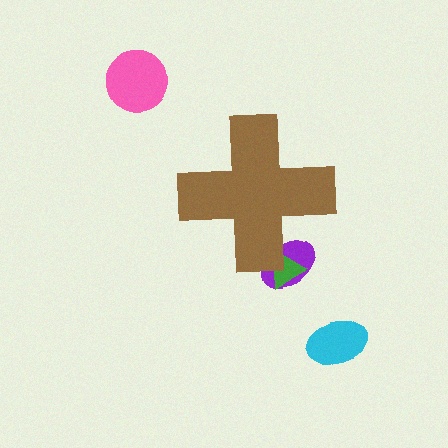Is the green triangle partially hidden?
Yes, the green triangle is partially hidden behind the brown cross.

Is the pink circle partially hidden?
No, the pink circle is fully visible.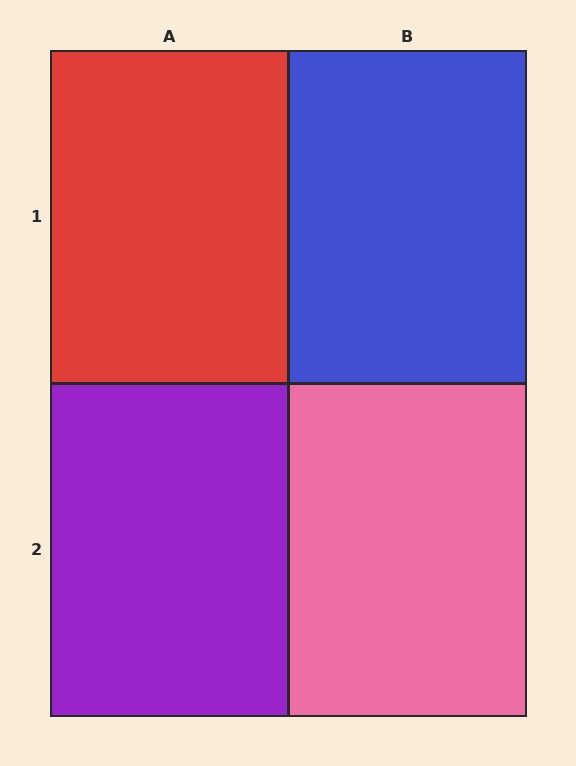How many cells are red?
1 cell is red.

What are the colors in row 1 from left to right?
Red, blue.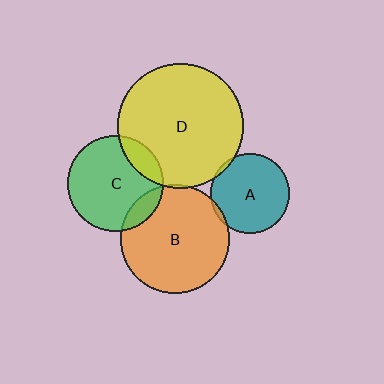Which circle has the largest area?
Circle D (yellow).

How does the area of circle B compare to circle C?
Approximately 1.3 times.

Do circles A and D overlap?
Yes.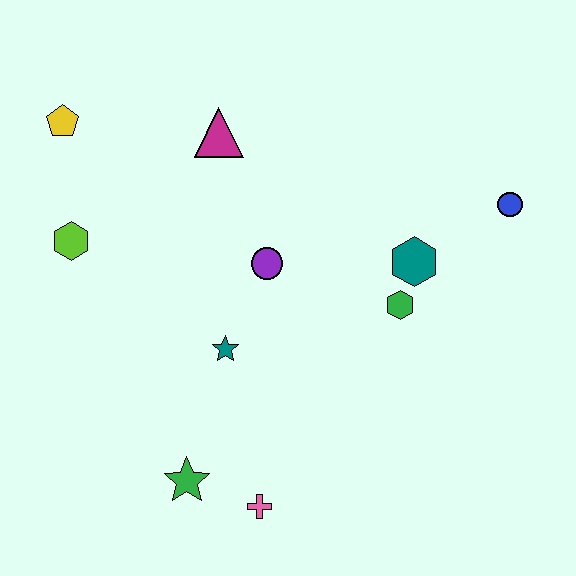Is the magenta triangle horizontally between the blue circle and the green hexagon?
No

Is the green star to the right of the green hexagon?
No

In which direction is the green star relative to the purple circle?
The green star is below the purple circle.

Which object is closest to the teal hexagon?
The green hexagon is closest to the teal hexagon.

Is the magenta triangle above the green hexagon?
Yes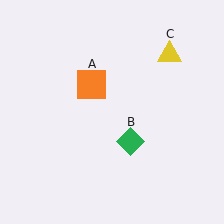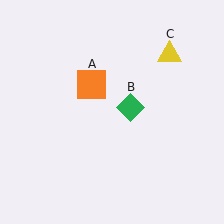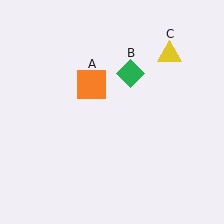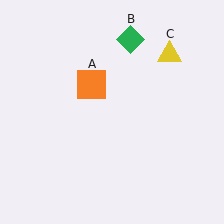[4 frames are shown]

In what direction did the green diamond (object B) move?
The green diamond (object B) moved up.